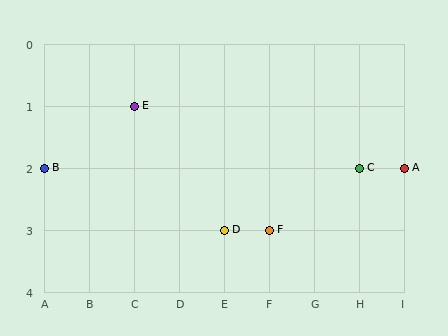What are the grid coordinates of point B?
Point B is at grid coordinates (A, 2).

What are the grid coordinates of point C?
Point C is at grid coordinates (H, 2).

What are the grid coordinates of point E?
Point E is at grid coordinates (C, 1).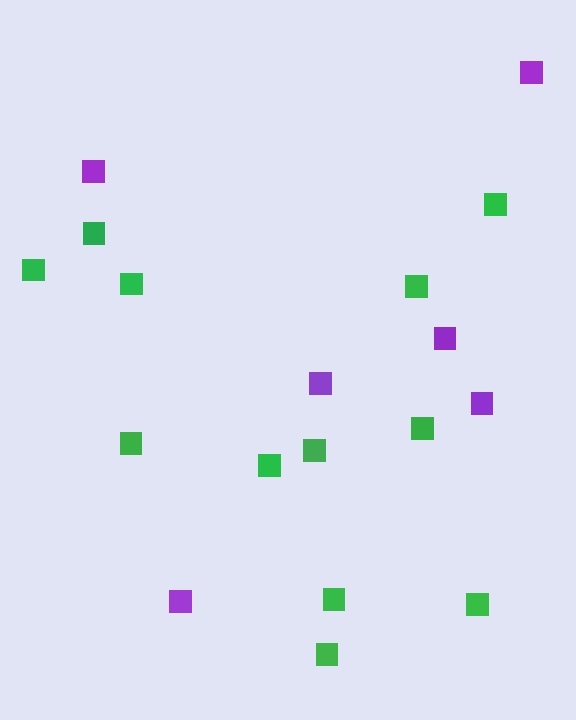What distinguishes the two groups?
There are 2 groups: one group of purple squares (6) and one group of green squares (12).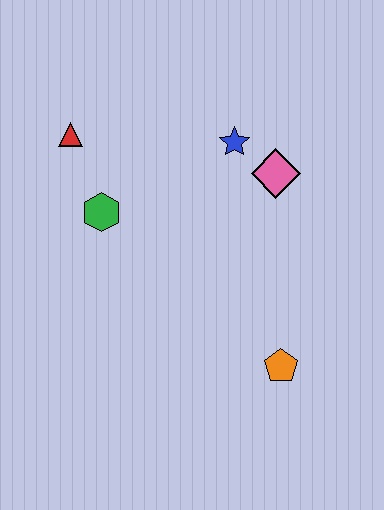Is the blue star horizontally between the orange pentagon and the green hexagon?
Yes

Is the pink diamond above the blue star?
No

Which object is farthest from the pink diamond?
The red triangle is farthest from the pink diamond.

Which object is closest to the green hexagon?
The red triangle is closest to the green hexagon.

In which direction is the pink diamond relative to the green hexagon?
The pink diamond is to the right of the green hexagon.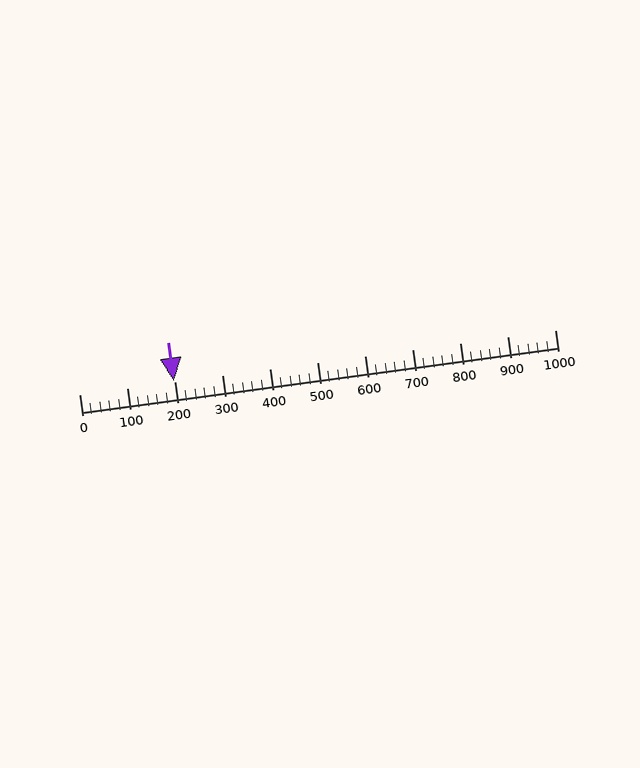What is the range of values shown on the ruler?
The ruler shows values from 0 to 1000.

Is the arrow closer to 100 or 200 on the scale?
The arrow is closer to 200.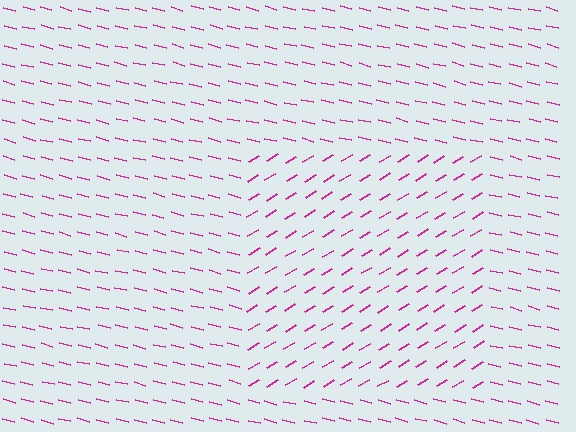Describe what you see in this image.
The image is filled with small magenta line segments. A rectangle region in the image has lines oriented differently from the surrounding lines, creating a visible texture boundary.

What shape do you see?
I see a rectangle.